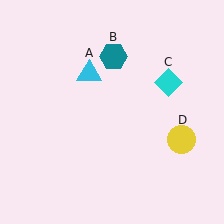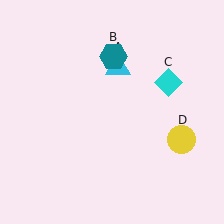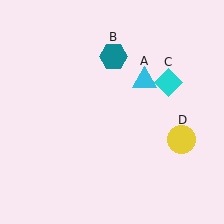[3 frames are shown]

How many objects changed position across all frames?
1 object changed position: cyan triangle (object A).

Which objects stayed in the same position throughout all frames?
Teal hexagon (object B) and cyan diamond (object C) and yellow circle (object D) remained stationary.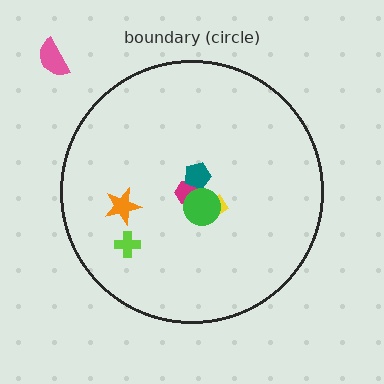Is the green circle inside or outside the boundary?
Inside.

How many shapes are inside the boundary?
6 inside, 1 outside.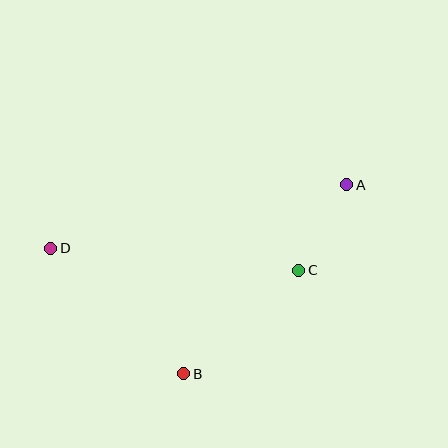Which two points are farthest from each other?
Points A and D are farthest from each other.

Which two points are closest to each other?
Points A and C are closest to each other.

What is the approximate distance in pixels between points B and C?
The distance between B and C is approximately 155 pixels.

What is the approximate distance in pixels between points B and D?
The distance between B and D is approximately 183 pixels.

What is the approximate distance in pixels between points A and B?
The distance between A and B is approximately 249 pixels.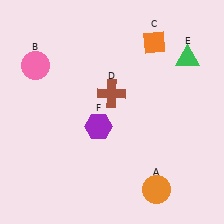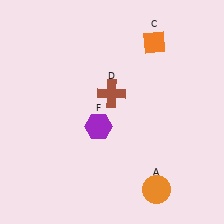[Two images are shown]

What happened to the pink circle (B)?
The pink circle (B) was removed in Image 2. It was in the top-left area of Image 1.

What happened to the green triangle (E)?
The green triangle (E) was removed in Image 2. It was in the top-right area of Image 1.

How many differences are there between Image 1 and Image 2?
There are 2 differences between the two images.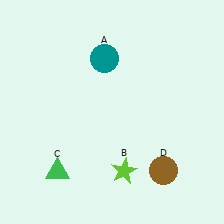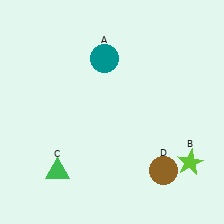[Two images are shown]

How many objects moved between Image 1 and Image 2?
1 object moved between the two images.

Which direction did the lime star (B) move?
The lime star (B) moved right.